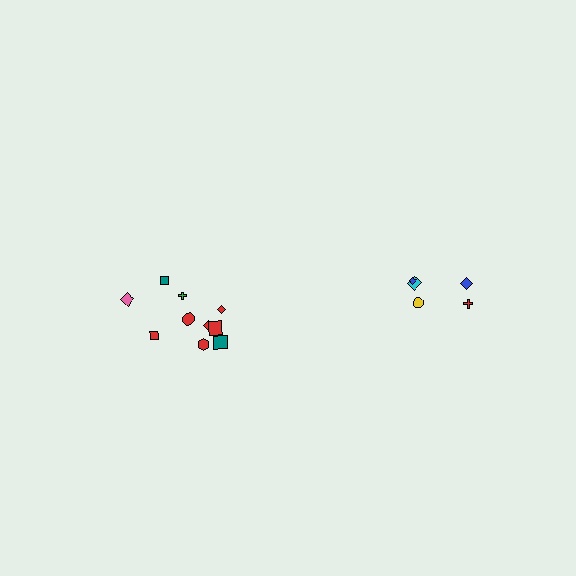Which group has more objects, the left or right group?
The left group.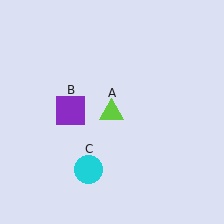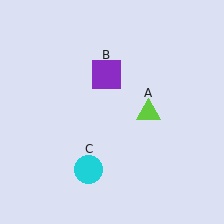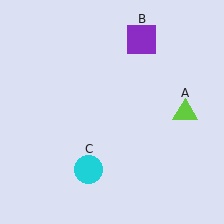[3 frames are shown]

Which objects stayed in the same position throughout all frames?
Cyan circle (object C) remained stationary.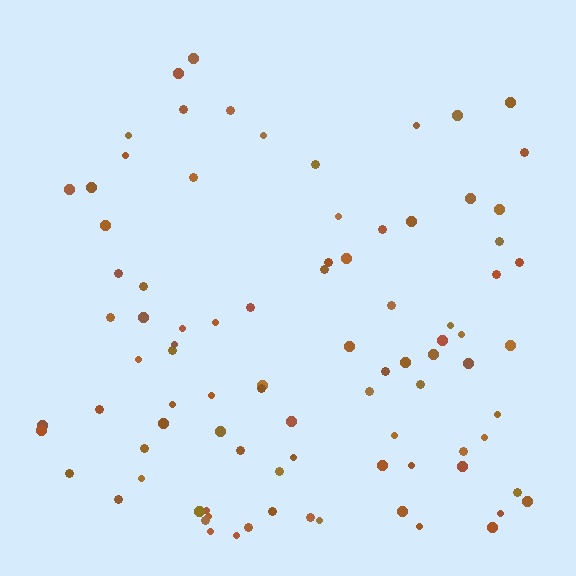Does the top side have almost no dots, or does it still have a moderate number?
Still a moderate number, just noticeably fewer than the bottom.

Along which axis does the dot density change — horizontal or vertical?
Vertical.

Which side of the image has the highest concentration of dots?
The bottom.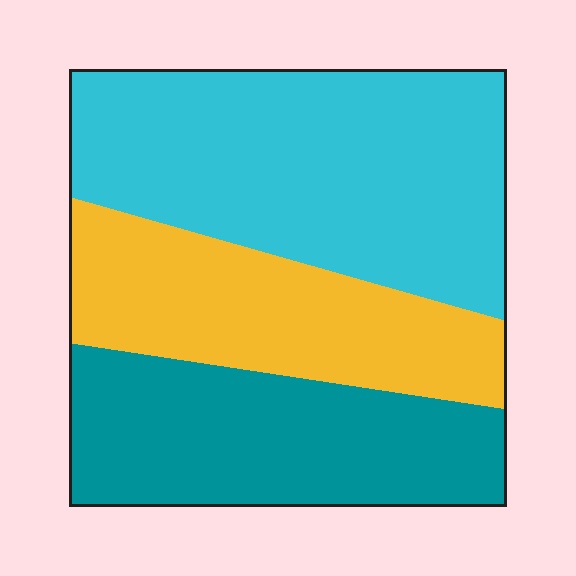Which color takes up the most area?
Cyan, at roughly 45%.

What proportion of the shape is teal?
Teal covers around 30% of the shape.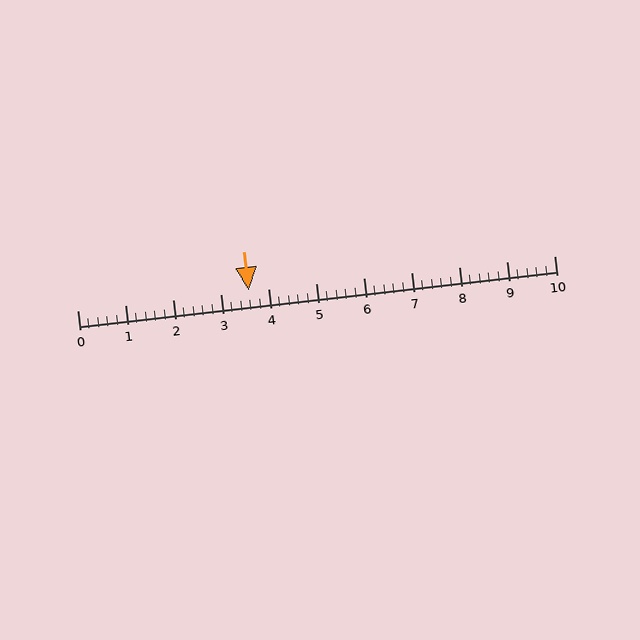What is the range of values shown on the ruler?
The ruler shows values from 0 to 10.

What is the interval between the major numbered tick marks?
The major tick marks are spaced 1 units apart.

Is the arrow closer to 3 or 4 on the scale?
The arrow is closer to 4.